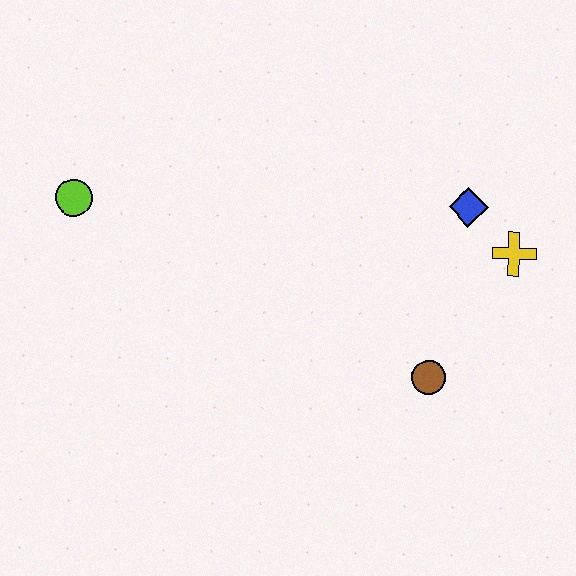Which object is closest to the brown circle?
The yellow cross is closest to the brown circle.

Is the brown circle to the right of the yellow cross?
No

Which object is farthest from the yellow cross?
The lime circle is farthest from the yellow cross.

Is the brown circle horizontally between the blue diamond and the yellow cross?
No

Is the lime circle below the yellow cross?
No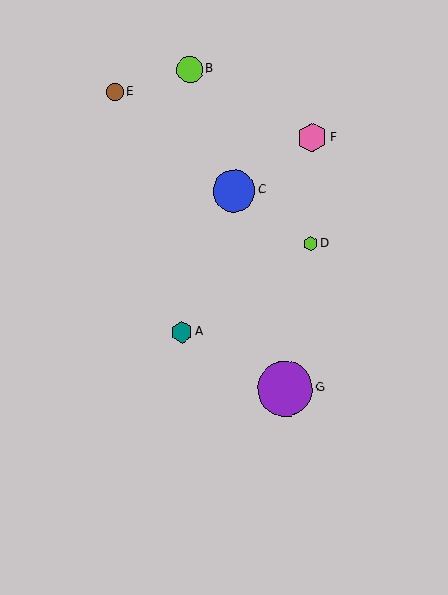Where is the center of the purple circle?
The center of the purple circle is at (285, 388).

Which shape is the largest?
The purple circle (labeled G) is the largest.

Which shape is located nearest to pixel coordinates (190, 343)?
The teal hexagon (labeled A) at (182, 332) is nearest to that location.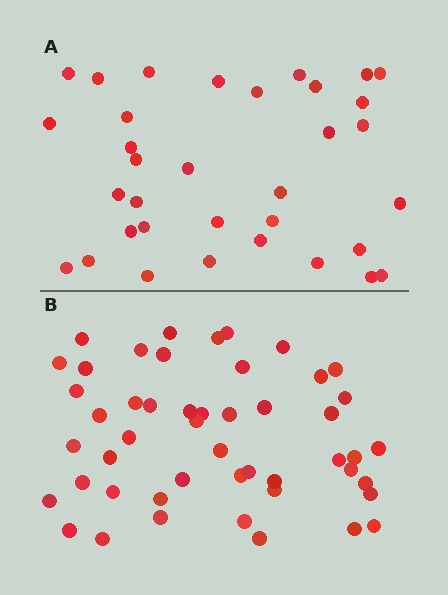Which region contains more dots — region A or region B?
Region B (the bottom region) has more dots.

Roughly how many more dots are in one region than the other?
Region B has approximately 15 more dots than region A.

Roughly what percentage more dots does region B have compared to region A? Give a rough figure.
About 45% more.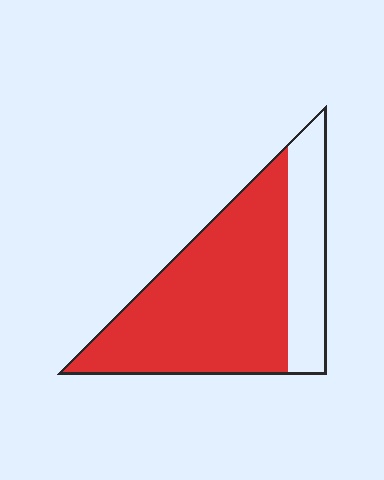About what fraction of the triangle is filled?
About three quarters (3/4).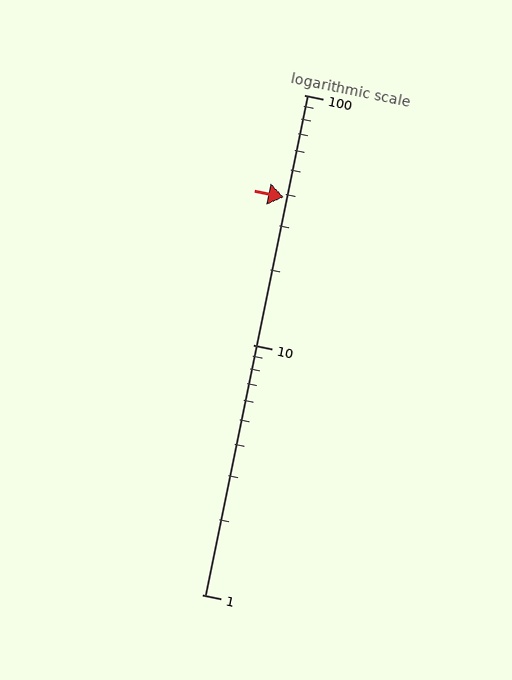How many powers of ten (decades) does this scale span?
The scale spans 2 decades, from 1 to 100.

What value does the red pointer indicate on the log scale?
The pointer indicates approximately 39.